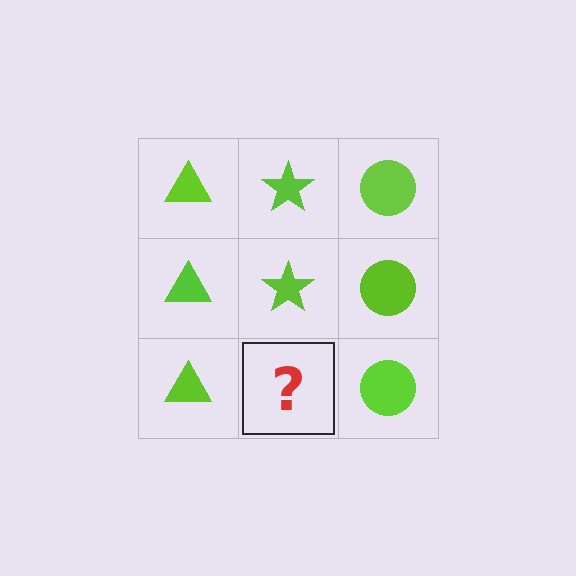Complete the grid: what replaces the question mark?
The question mark should be replaced with a lime star.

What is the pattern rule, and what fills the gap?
The rule is that each column has a consistent shape. The gap should be filled with a lime star.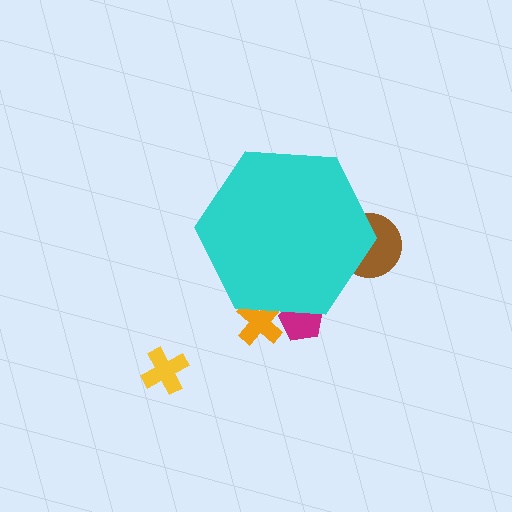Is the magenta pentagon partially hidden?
Yes, the magenta pentagon is partially hidden behind the cyan hexagon.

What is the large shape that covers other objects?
A cyan hexagon.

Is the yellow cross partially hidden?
No, the yellow cross is fully visible.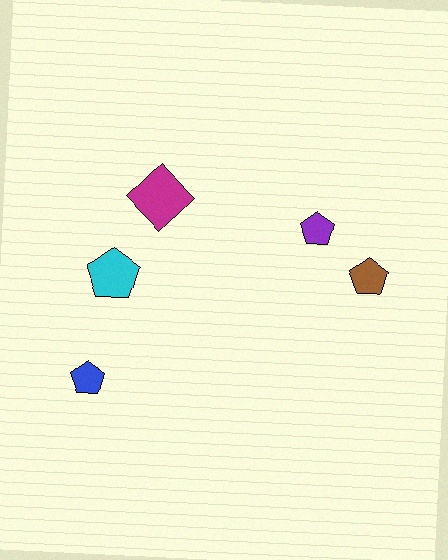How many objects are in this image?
There are 5 objects.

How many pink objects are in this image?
There are no pink objects.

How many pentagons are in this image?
There are 4 pentagons.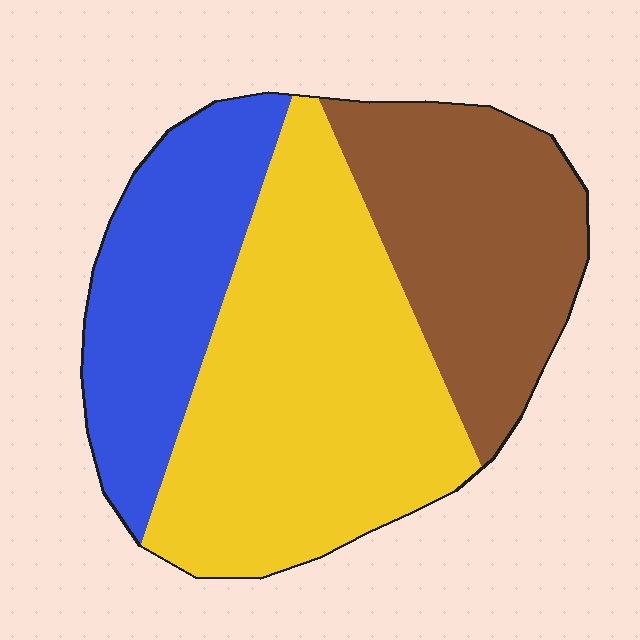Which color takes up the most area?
Yellow, at roughly 45%.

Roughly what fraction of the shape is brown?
Brown takes up between a quarter and a half of the shape.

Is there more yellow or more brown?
Yellow.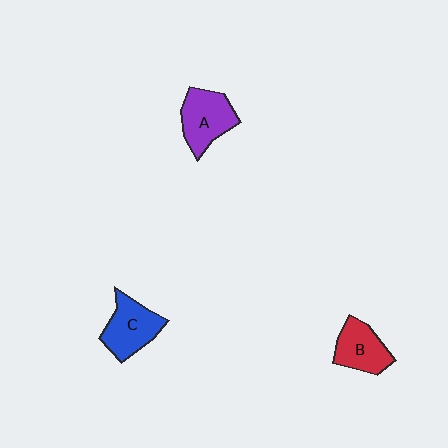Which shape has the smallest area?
Shape B (red).